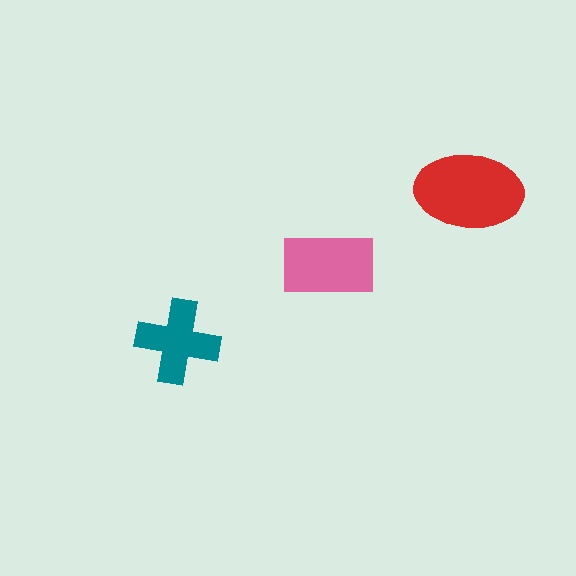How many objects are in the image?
There are 3 objects in the image.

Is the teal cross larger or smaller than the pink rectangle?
Smaller.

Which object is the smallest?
The teal cross.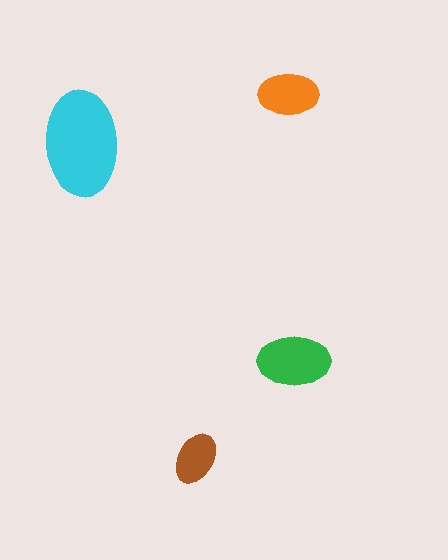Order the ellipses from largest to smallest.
the cyan one, the green one, the orange one, the brown one.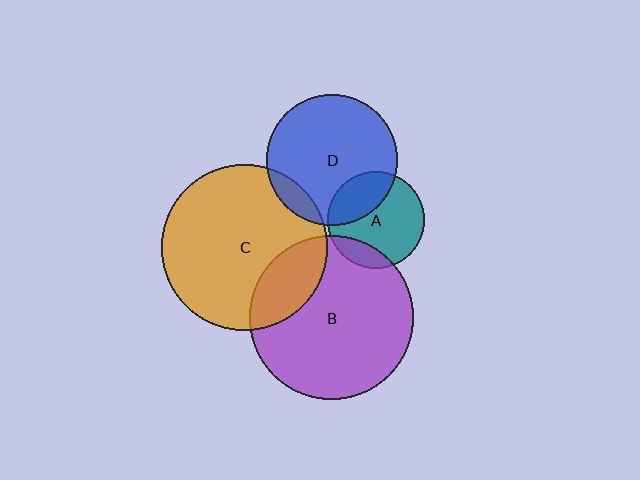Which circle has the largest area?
Circle C (orange).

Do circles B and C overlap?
Yes.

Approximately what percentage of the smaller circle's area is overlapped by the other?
Approximately 20%.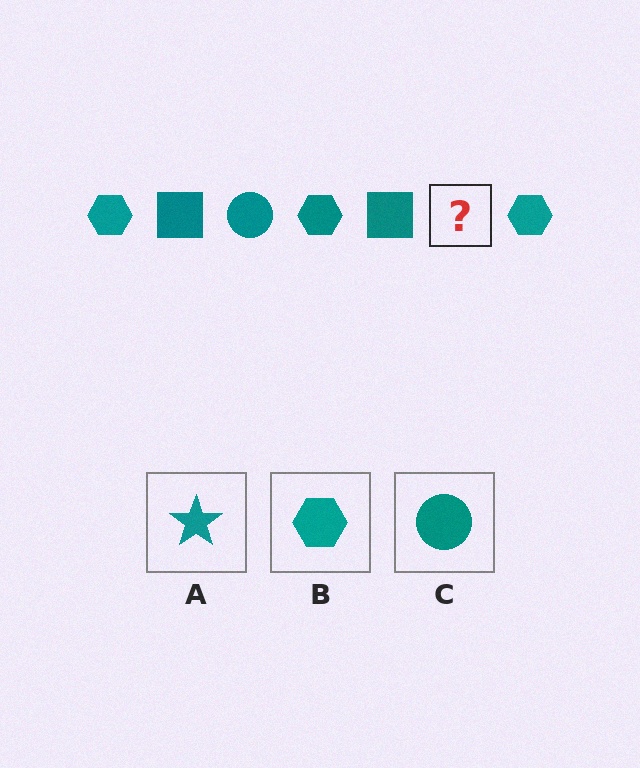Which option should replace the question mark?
Option C.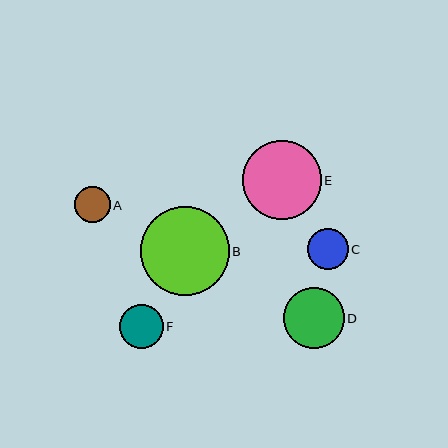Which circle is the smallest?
Circle A is the smallest with a size of approximately 36 pixels.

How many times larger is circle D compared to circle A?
Circle D is approximately 1.7 times the size of circle A.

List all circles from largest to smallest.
From largest to smallest: B, E, D, F, C, A.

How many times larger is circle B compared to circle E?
Circle B is approximately 1.1 times the size of circle E.